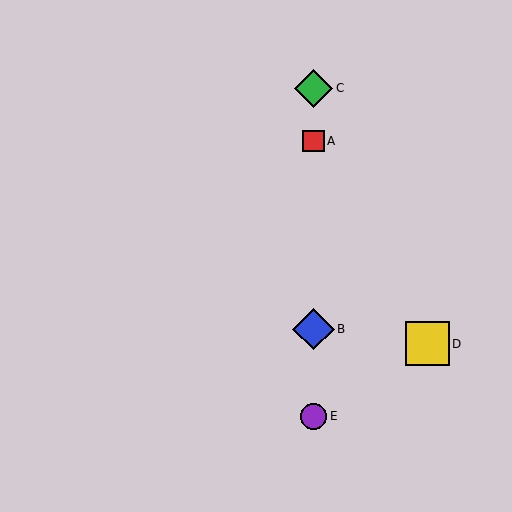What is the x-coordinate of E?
Object E is at x≈313.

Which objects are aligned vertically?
Objects A, B, C, E are aligned vertically.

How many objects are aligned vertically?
4 objects (A, B, C, E) are aligned vertically.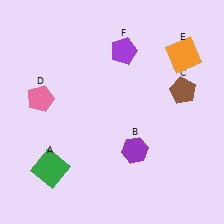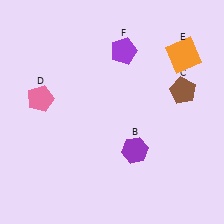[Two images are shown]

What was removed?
The green square (A) was removed in Image 2.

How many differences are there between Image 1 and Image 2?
There is 1 difference between the two images.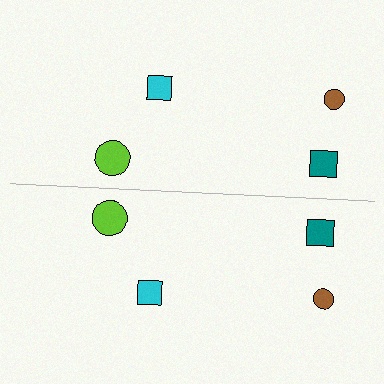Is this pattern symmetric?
Yes, this pattern has bilateral (reflection) symmetry.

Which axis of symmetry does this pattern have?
The pattern has a horizontal axis of symmetry running through the center of the image.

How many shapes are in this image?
There are 8 shapes in this image.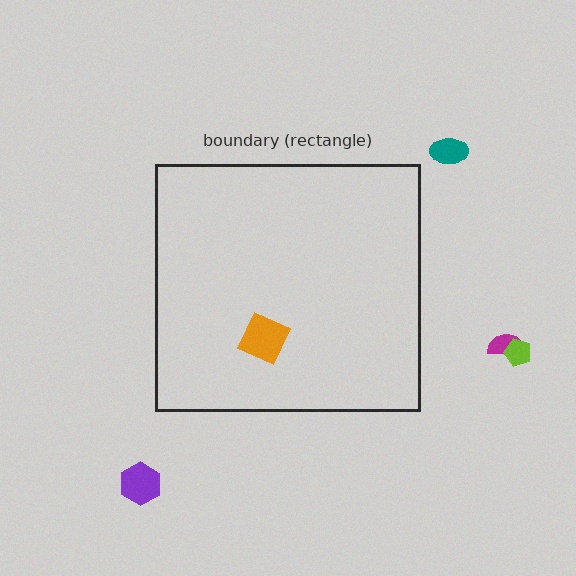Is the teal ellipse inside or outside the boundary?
Outside.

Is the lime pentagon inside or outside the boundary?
Outside.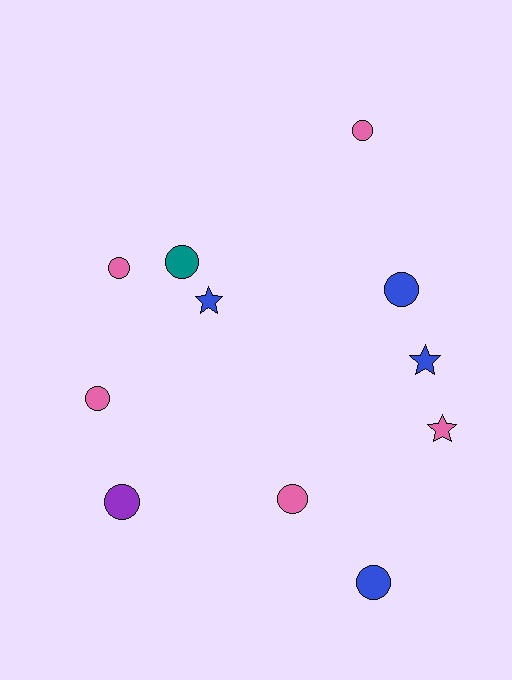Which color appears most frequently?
Pink, with 5 objects.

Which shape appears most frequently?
Circle, with 8 objects.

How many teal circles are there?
There is 1 teal circle.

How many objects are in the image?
There are 11 objects.